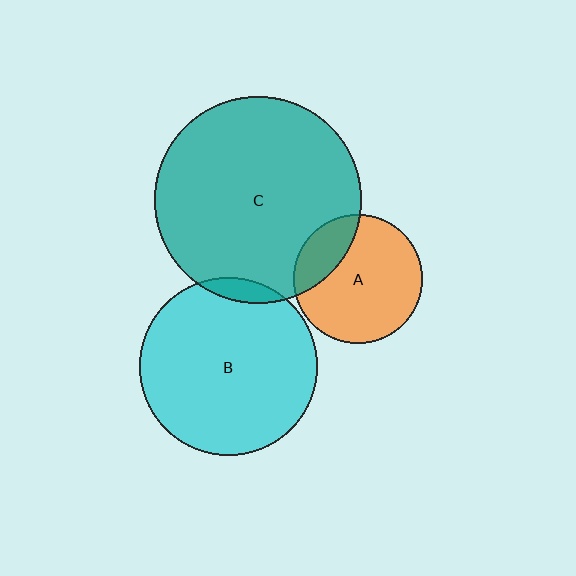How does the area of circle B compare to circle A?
Approximately 1.9 times.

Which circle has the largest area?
Circle C (teal).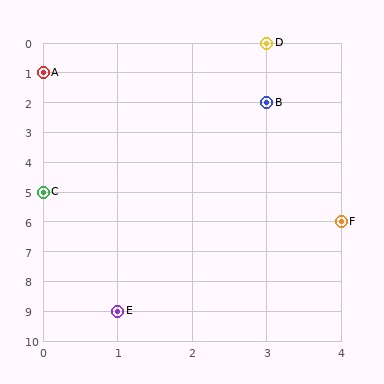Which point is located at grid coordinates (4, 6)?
Point F is at (4, 6).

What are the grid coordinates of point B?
Point B is at grid coordinates (3, 2).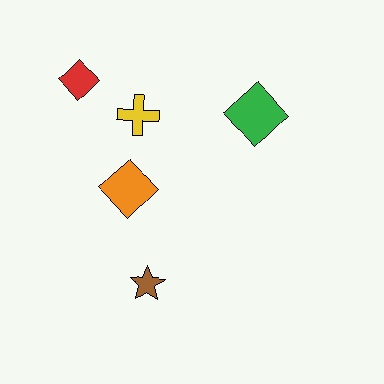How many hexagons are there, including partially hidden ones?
There are no hexagons.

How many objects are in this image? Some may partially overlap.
There are 5 objects.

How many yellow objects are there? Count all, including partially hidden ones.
There is 1 yellow object.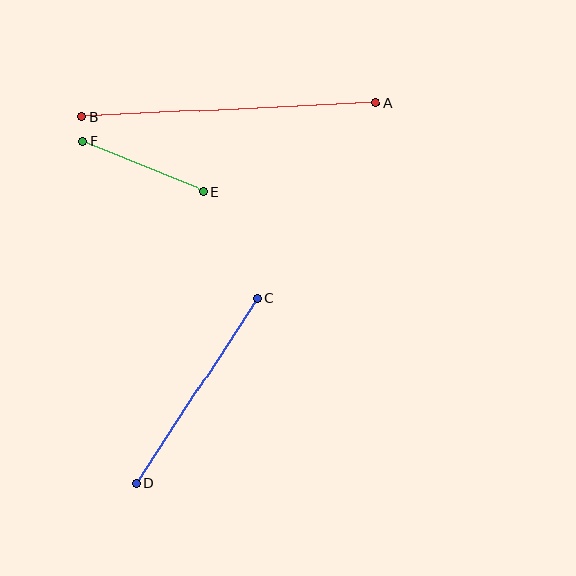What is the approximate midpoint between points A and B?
The midpoint is at approximately (229, 110) pixels.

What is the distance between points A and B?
The distance is approximately 294 pixels.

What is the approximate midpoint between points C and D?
The midpoint is at approximately (197, 391) pixels.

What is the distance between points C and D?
The distance is approximately 222 pixels.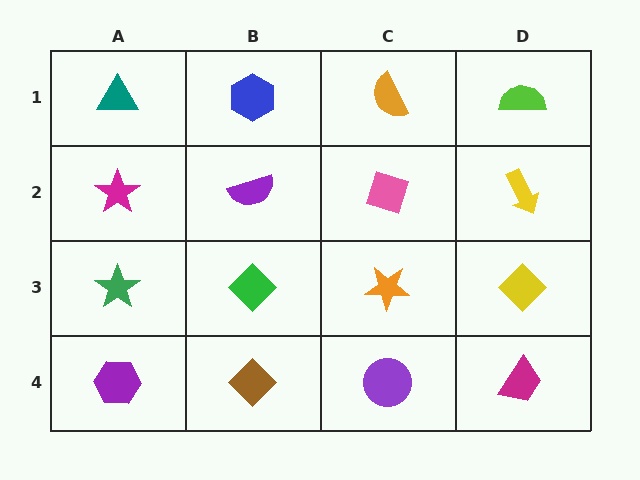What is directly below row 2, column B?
A green diamond.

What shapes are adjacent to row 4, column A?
A green star (row 3, column A), a brown diamond (row 4, column B).